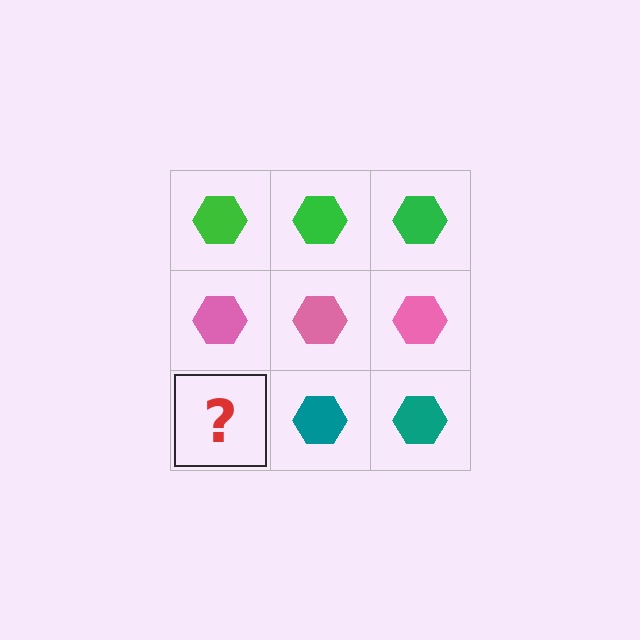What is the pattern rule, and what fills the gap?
The rule is that each row has a consistent color. The gap should be filled with a teal hexagon.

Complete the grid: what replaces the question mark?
The question mark should be replaced with a teal hexagon.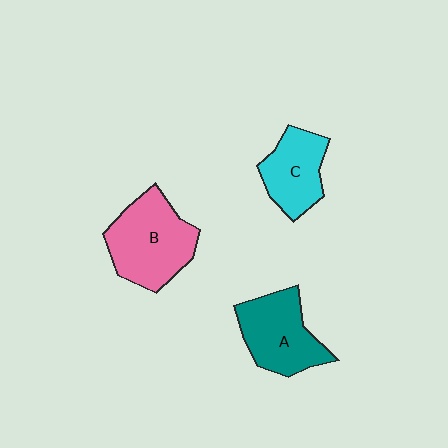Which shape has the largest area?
Shape B (pink).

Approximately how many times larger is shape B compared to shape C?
Approximately 1.4 times.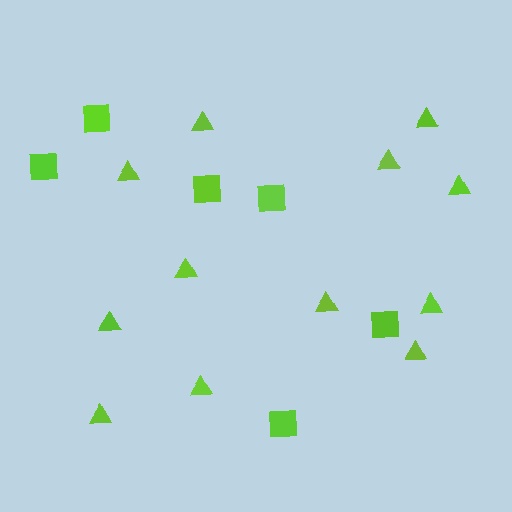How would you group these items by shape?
There are 2 groups: one group of squares (6) and one group of triangles (12).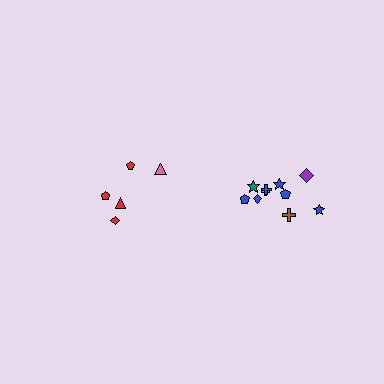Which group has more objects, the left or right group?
The right group.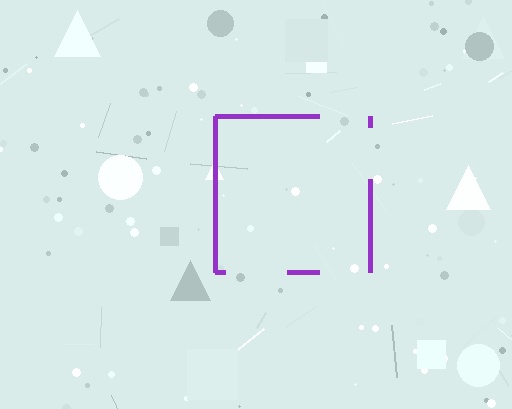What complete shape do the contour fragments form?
The contour fragments form a square.